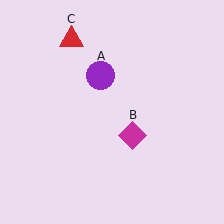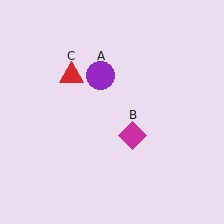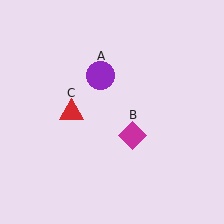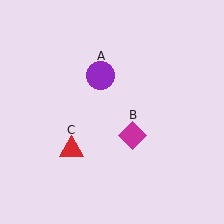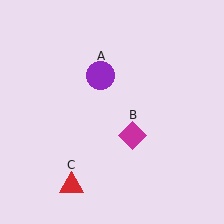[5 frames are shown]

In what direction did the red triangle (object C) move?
The red triangle (object C) moved down.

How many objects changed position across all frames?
1 object changed position: red triangle (object C).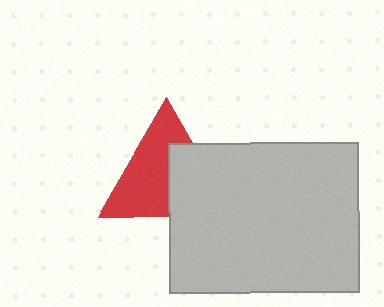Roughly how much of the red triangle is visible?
About half of it is visible (roughly 59%).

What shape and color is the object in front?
The object in front is a light gray rectangle.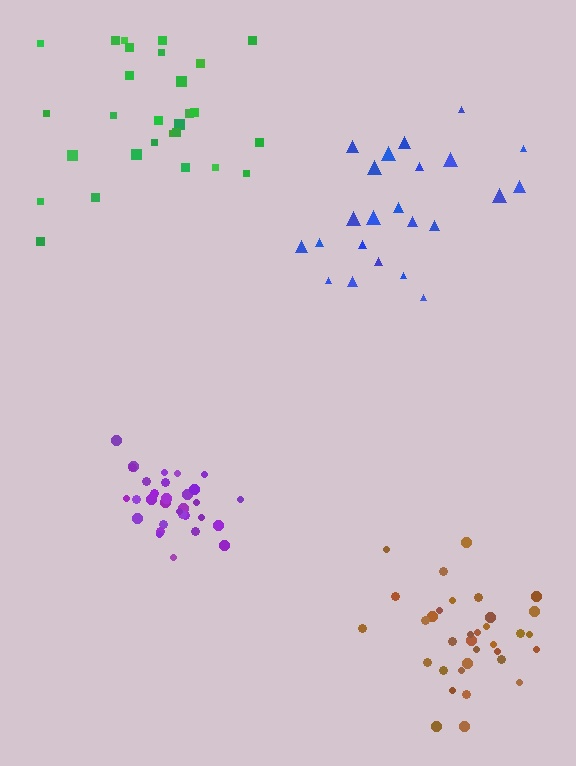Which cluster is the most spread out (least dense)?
Green.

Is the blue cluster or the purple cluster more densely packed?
Purple.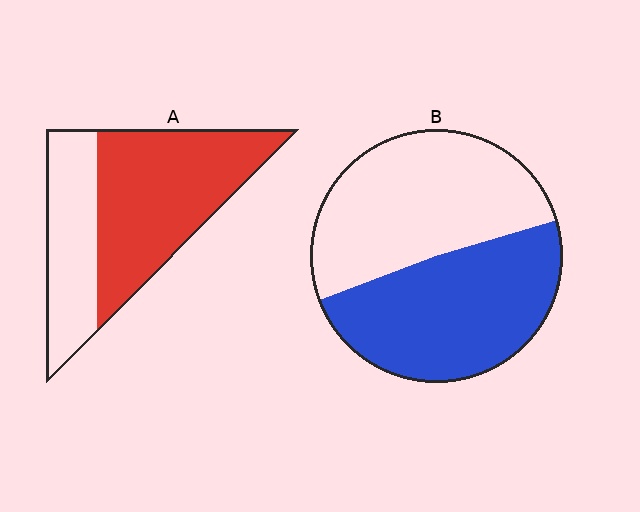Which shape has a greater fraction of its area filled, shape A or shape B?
Shape A.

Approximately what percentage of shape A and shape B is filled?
A is approximately 65% and B is approximately 50%.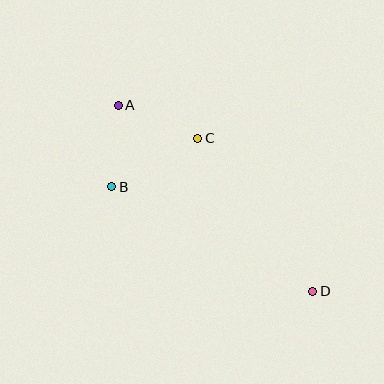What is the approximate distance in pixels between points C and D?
The distance between C and D is approximately 191 pixels.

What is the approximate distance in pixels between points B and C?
The distance between B and C is approximately 99 pixels.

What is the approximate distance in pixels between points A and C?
The distance between A and C is approximately 86 pixels.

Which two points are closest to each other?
Points A and B are closest to each other.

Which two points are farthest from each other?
Points A and D are farthest from each other.